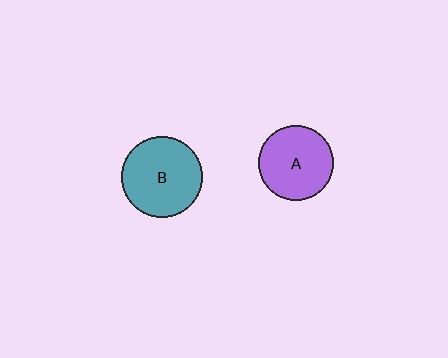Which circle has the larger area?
Circle B (teal).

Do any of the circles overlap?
No, none of the circles overlap.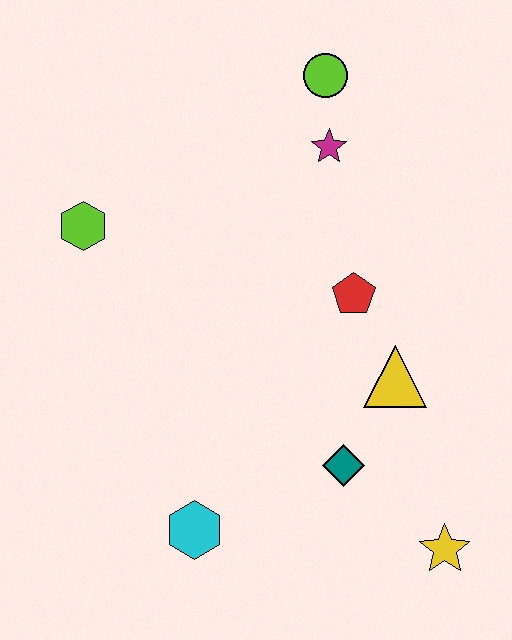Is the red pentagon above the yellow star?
Yes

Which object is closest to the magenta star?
The lime circle is closest to the magenta star.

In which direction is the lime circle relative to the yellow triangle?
The lime circle is above the yellow triangle.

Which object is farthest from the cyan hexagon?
The lime circle is farthest from the cyan hexagon.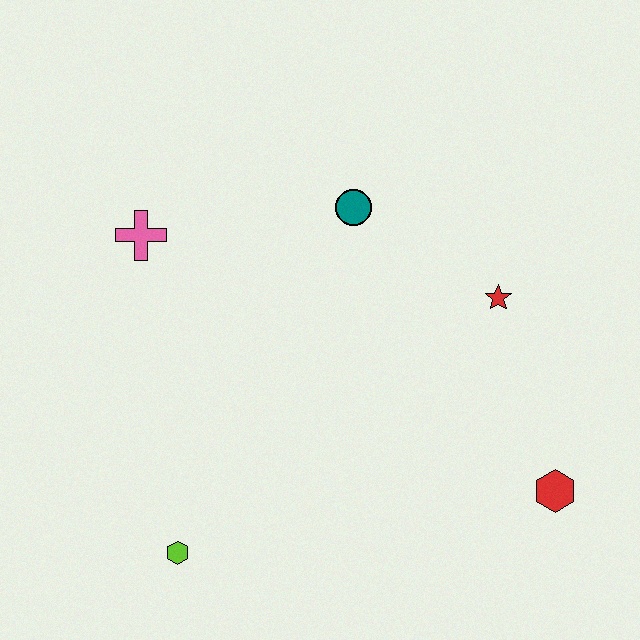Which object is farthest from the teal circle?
The lime hexagon is farthest from the teal circle.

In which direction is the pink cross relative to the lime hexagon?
The pink cross is above the lime hexagon.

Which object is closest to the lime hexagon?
The pink cross is closest to the lime hexagon.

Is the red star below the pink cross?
Yes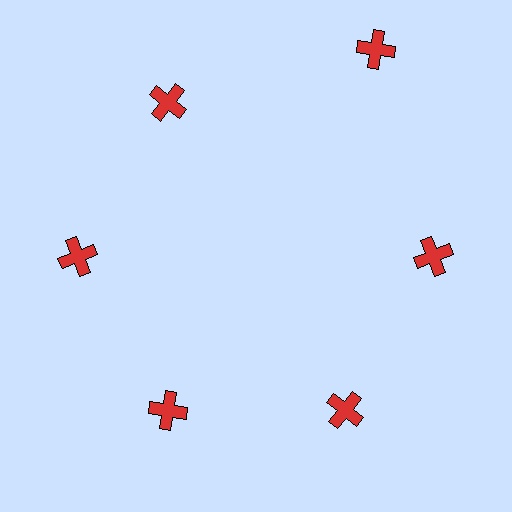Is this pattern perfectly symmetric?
No. The 6 red crosses are arranged in a ring, but one element near the 1 o'clock position is pushed outward from the center, breaking the 6-fold rotational symmetry.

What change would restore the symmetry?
The symmetry would be restored by moving it inward, back onto the ring so that all 6 crosses sit at equal angles and equal distance from the center.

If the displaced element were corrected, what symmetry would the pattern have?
It would have 6-fold rotational symmetry — the pattern would map onto itself every 60 degrees.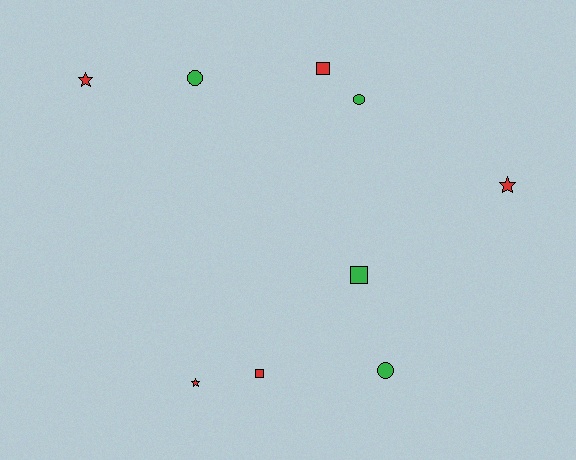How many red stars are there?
There are 3 red stars.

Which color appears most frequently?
Red, with 5 objects.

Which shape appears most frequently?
Star, with 3 objects.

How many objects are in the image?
There are 9 objects.